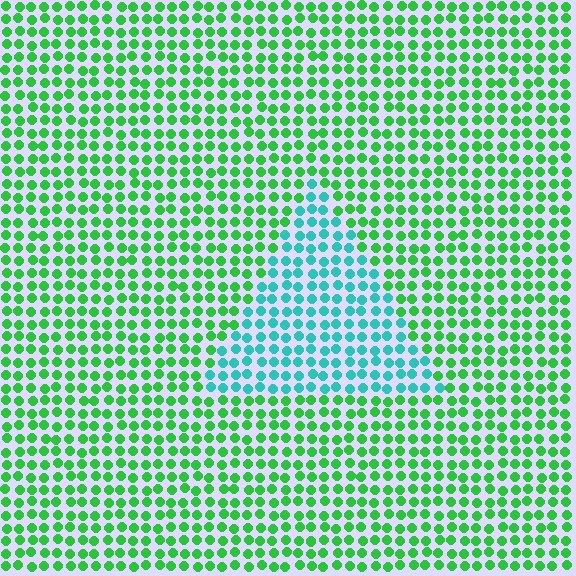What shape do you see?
I see a triangle.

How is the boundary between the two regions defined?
The boundary is defined purely by a slight shift in hue (about 49 degrees). Spacing, size, and orientation are identical on both sides.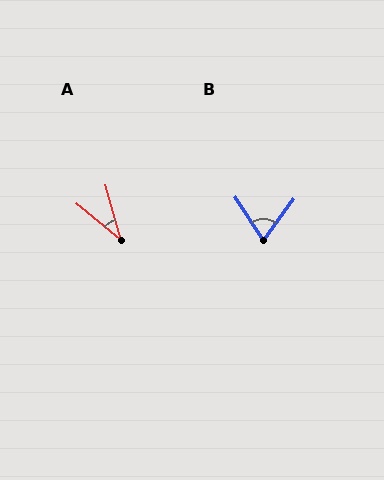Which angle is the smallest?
A, at approximately 35 degrees.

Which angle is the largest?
B, at approximately 70 degrees.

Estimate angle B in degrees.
Approximately 70 degrees.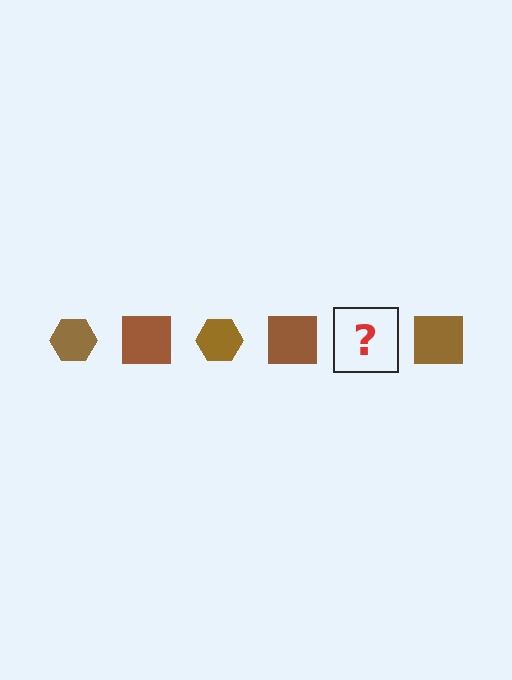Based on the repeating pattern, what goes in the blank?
The blank should be a brown hexagon.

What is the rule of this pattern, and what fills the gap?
The rule is that the pattern cycles through hexagon, square shapes in brown. The gap should be filled with a brown hexagon.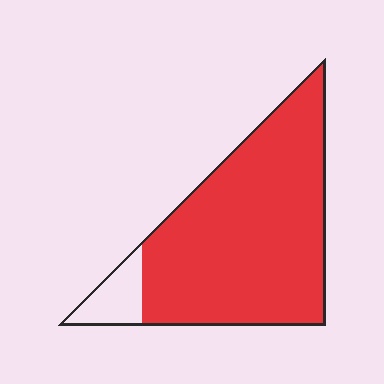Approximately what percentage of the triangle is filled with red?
Approximately 90%.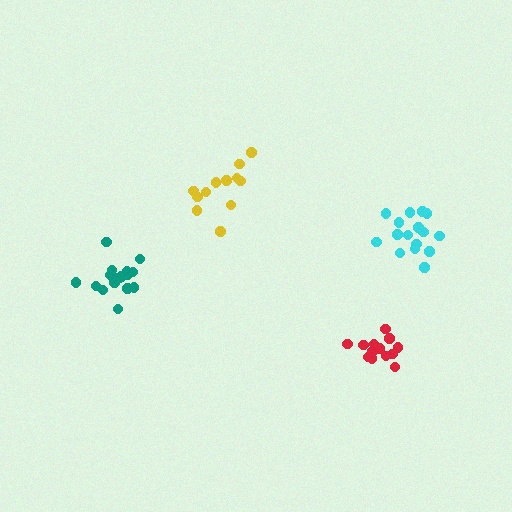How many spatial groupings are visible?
There are 4 spatial groupings.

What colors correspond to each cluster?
The clusters are colored: cyan, teal, yellow, red.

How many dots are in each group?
Group 1: 16 dots, Group 2: 17 dots, Group 3: 12 dots, Group 4: 13 dots (58 total).